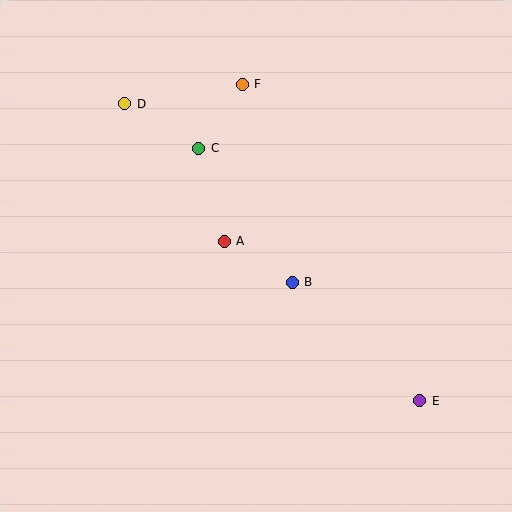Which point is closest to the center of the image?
Point A at (224, 241) is closest to the center.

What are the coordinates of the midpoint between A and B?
The midpoint between A and B is at (258, 262).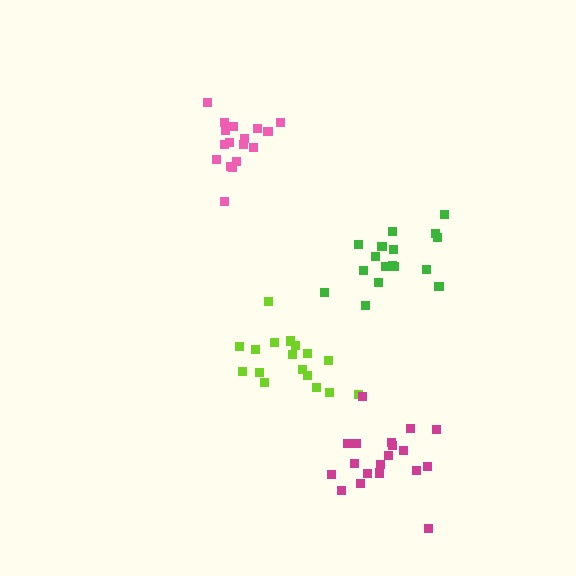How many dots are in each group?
Group 1: 17 dots, Group 2: 17 dots, Group 3: 17 dots, Group 4: 19 dots (70 total).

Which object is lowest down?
The magenta cluster is bottommost.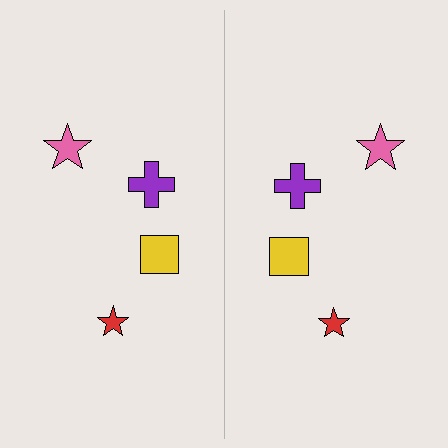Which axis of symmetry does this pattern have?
The pattern has a vertical axis of symmetry running through the center of the image.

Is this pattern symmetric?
Yes, this pattern has bilateral (reflection) symmetry.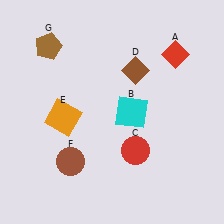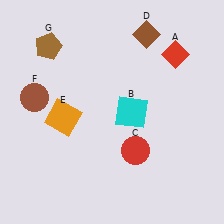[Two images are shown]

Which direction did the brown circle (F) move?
The brown circle (F) moved up.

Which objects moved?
The objects that moved are: the brown diamond (D), the brown circle (F).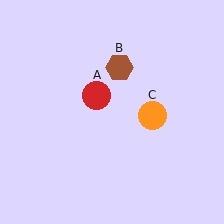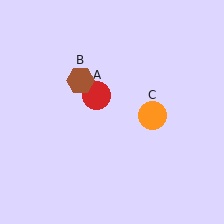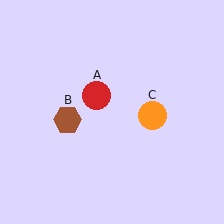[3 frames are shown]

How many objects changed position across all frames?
1 object changed position: brown hexagon (object B).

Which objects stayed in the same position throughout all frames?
Red circle (object A) and orange circle (object C) remained stationary.